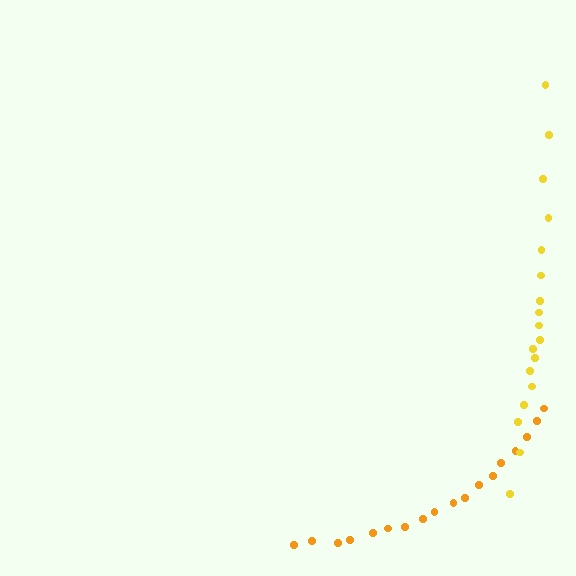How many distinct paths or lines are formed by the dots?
There are 2 distinct paths.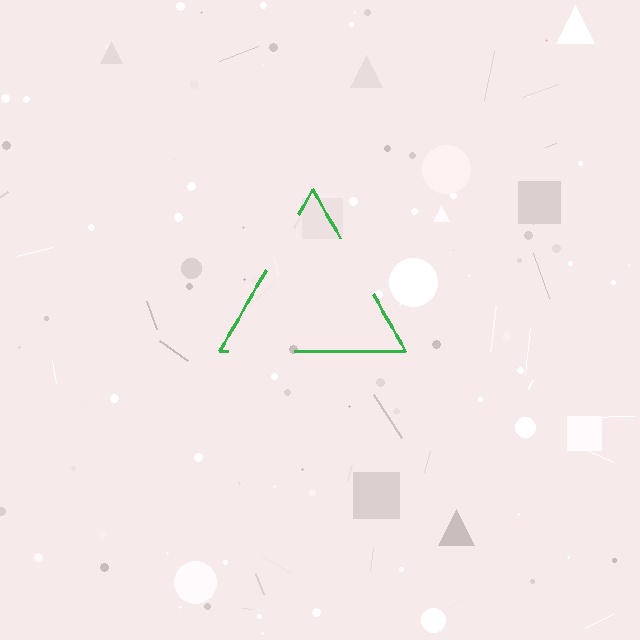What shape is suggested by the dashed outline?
The dashed outline suggests a triangle.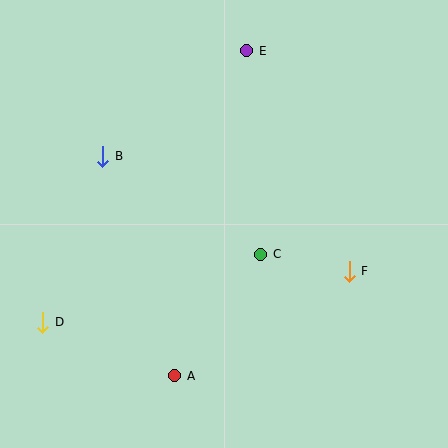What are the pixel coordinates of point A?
Point A is at (175, 376).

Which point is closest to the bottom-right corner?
Point F is closest to the bottom-right corner.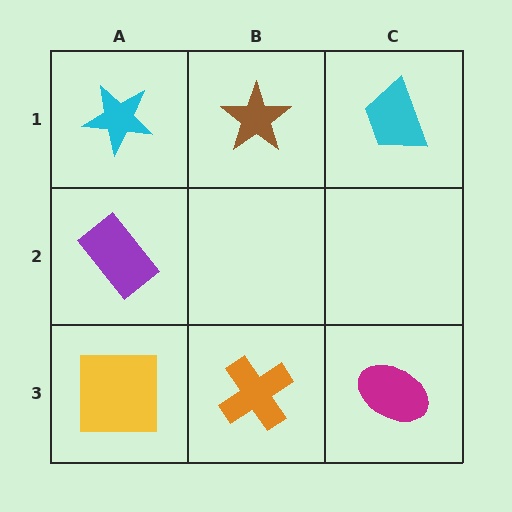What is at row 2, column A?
A purple rectangle.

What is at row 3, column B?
An orange cross.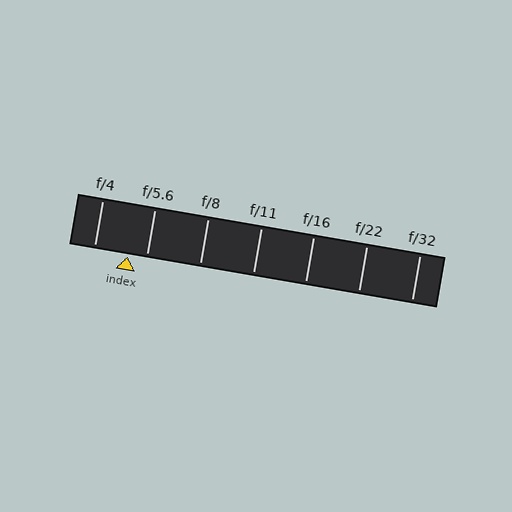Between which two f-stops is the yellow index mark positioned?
The index mark is between f/4 and f/5.6.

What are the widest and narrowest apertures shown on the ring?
The widest aperture shown is f/4 and the narrowest is f/32.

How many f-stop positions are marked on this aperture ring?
There are 7 f-stop positions marked.